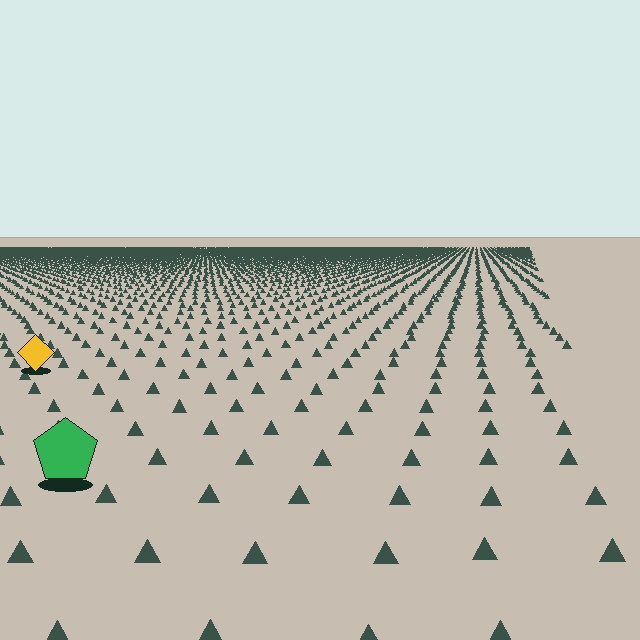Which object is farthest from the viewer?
The yellow diamond is farthest from the viewer. It appears smaller and the ground texture around it is denser.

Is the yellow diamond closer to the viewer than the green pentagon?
No. The green pentagon is closer — you can tell from the texture gradient: the ground texture is coarser near it.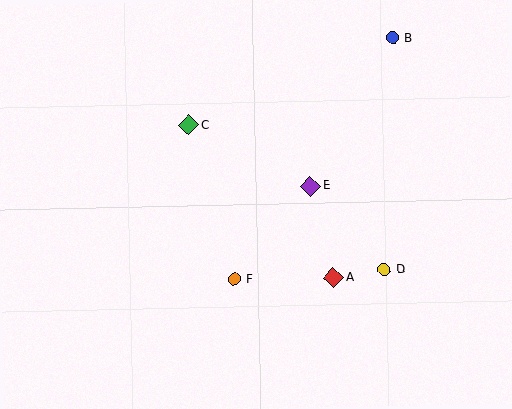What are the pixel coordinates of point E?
Point E is at (310, 186).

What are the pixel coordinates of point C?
Point C is at (189, 125).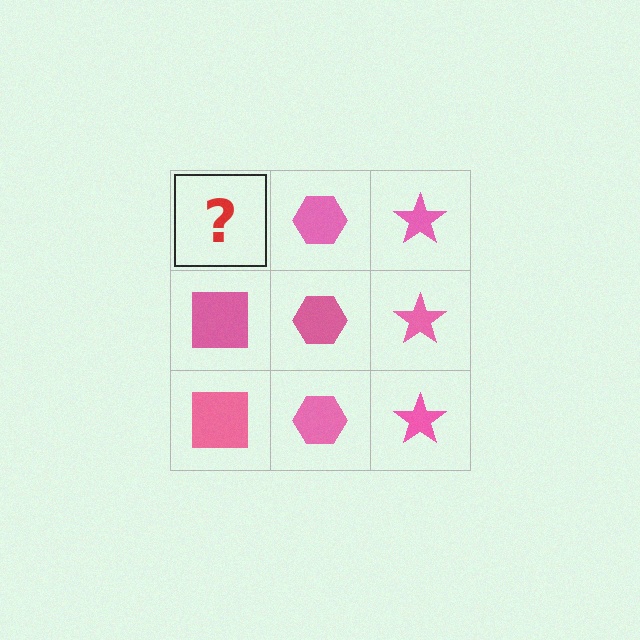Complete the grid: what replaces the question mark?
The question mark should be replaced with a pink square.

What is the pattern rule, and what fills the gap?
The rule is that each column has a consistent shape. The gap should be filled with a pink square.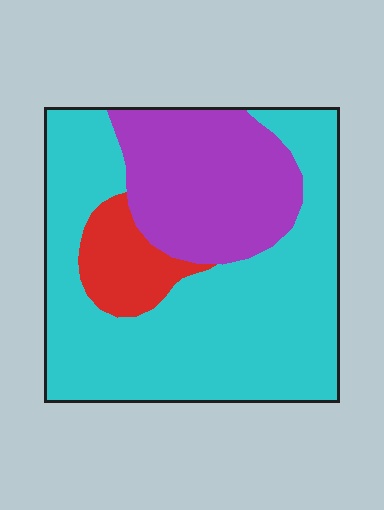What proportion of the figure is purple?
Purple covers 27% of the figure.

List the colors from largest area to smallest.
From largest to smallest: cyan, purple, red.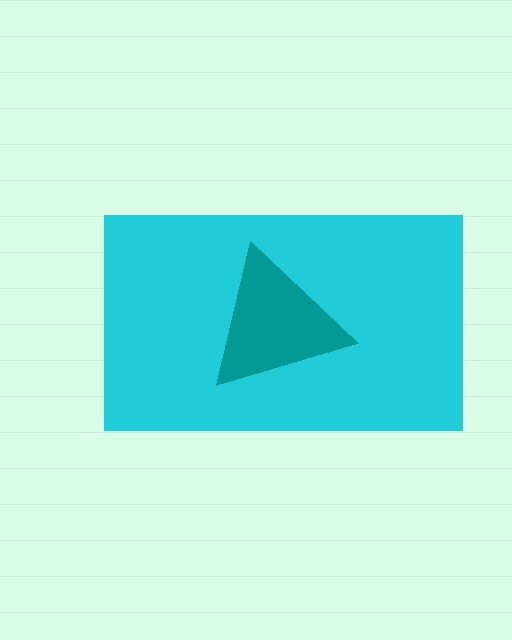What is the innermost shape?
The teal triangle.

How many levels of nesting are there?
2.